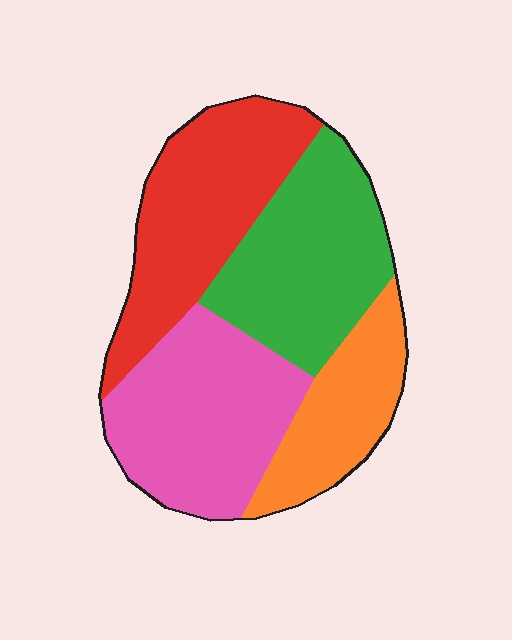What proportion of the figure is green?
Green takes up between a quarter and a half of the figure.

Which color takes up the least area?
Orange, at roughly 15%.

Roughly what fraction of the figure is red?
Red takes up about one quarter (1/4) of the figure.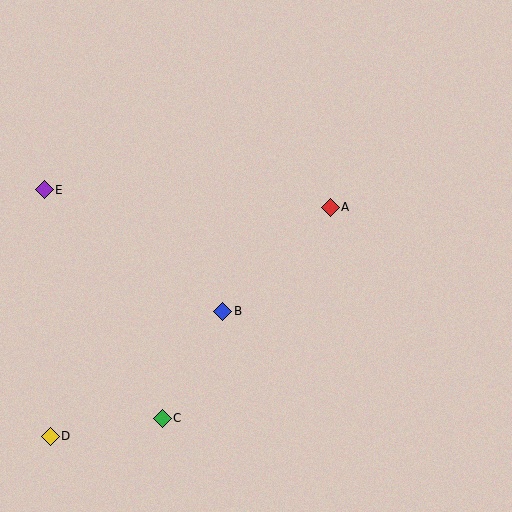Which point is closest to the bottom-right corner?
Point B is closest to the bottom-right corner.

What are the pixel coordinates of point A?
Point A is at (330, 207).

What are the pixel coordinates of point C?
Point C is at (162, 418).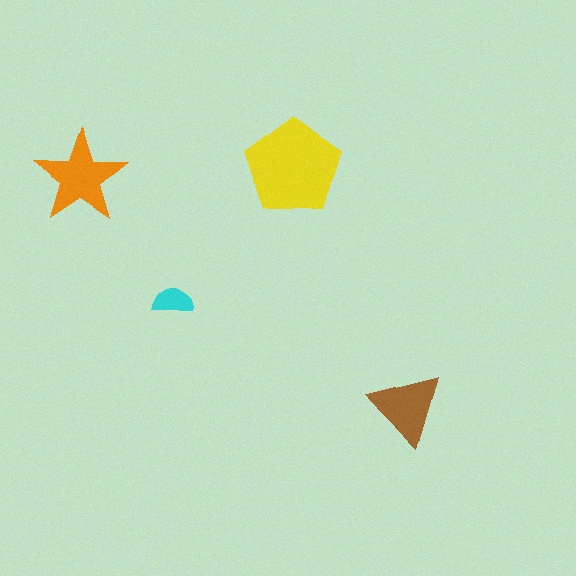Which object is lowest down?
The brown triangle is bottommost.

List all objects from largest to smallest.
The yellow pentagon, the orange star, the brown triangle, the cyan semicircle.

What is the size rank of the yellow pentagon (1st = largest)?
1st.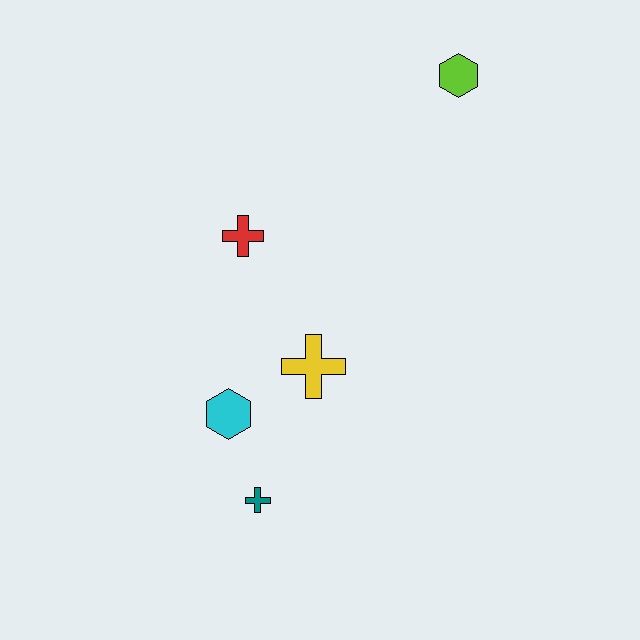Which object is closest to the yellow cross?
The cyan hexagon is closest to the yellow cross.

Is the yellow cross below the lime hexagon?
Yes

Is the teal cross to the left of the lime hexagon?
Yes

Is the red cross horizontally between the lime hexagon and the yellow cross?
No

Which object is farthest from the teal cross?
The lime hexagon is farthest from the teal cross.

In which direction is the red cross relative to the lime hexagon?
The red cross is to the left of the lime hexagon.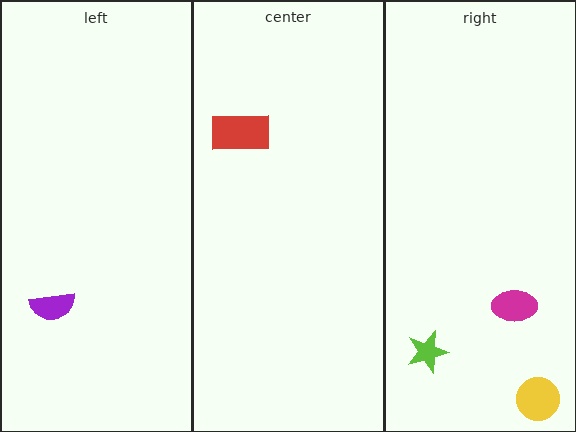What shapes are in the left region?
The purple semicircle.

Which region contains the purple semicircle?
The left region.